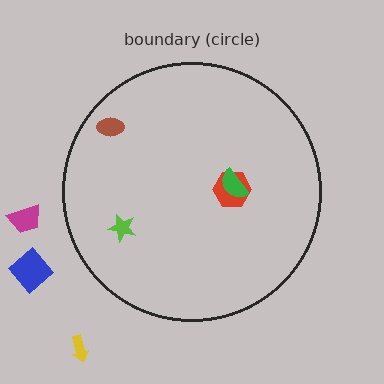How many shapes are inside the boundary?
4 inside, 3 outside.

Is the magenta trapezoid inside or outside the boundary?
Outside.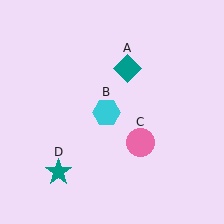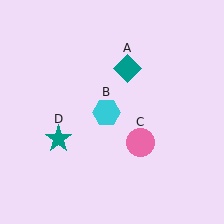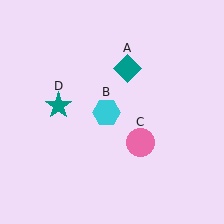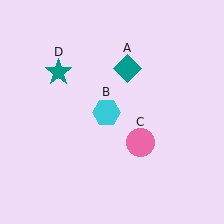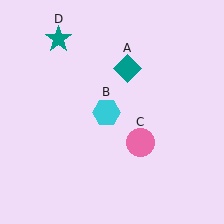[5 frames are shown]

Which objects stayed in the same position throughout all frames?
Teal diamond (object A) and cyan hexagon (object B) and pink circle (object C) remained stationary.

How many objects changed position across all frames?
1 object changed position: teal star (object D).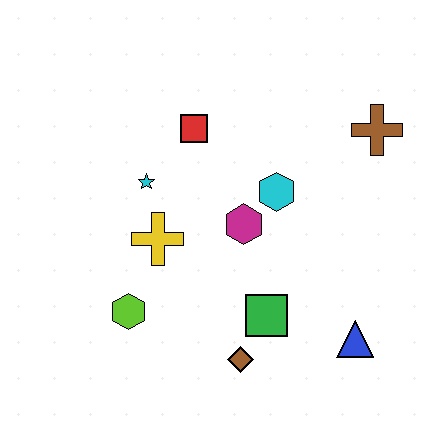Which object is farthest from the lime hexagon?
The brown cross is farthest from the lime hexagon.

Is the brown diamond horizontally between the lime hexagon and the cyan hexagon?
Yes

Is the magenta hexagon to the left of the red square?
No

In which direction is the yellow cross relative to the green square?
The yellow cross is to the left of the green square.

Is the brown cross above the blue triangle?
Yes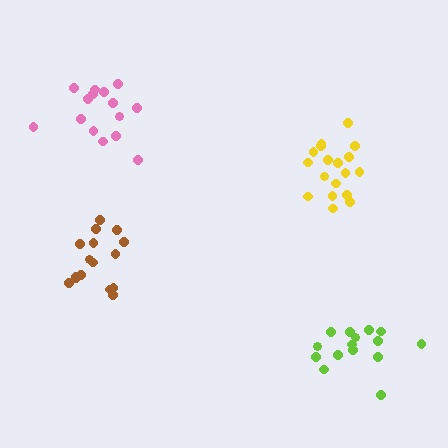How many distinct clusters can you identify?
There are 4 distinct clusters.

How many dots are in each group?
Group 1: 18 dots, Group 2: 16 dots, Group 3: 15 dots, Group 4: 15 dots (64 total).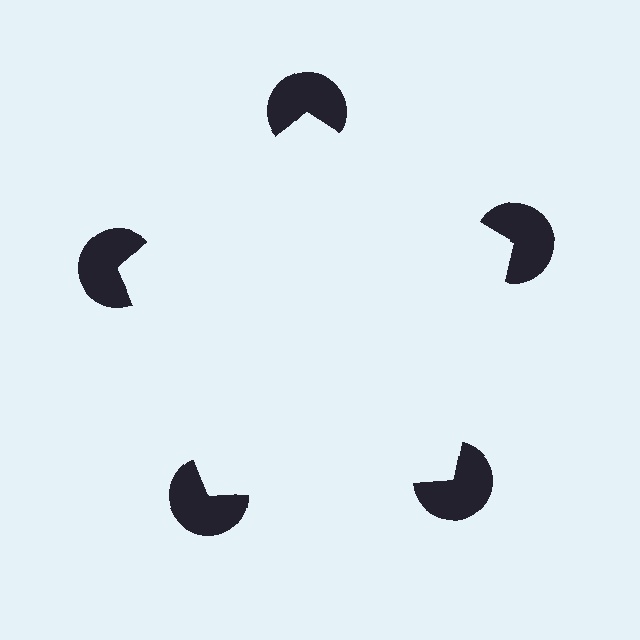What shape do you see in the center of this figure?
An illusory pentagon — its edges are inferred from the aligned wedge cuts in the pac-man discs, not physically drawn.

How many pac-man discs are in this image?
There are 5 — one at each vertex of the illusory pentagon.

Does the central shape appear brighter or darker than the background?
It typically appears slightly brighter than the background, even though no actual brightness change is drawn.